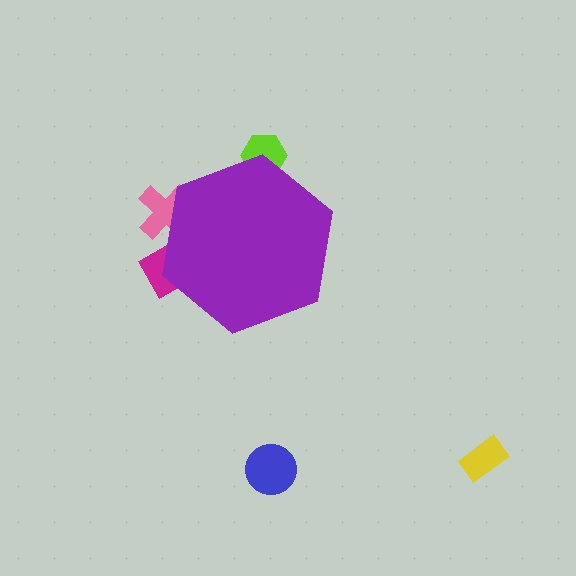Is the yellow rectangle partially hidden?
No, the yellow rectangle is fully visible.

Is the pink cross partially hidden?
Yes, the pink cross is partially hidden behind the purple hexagon.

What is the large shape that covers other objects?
A purple hexagon.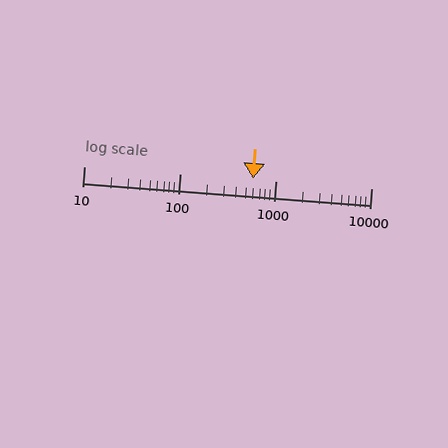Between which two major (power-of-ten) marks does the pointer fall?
The pointer is between 100 and 1000.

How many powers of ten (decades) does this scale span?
The scale spans 3 decades, from 10 to 10000.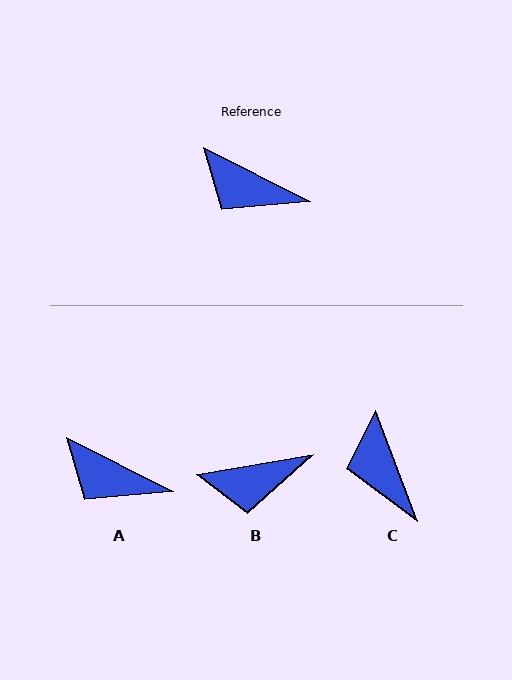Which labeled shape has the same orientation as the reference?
A.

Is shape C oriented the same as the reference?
No, it is off by about 42 degrees.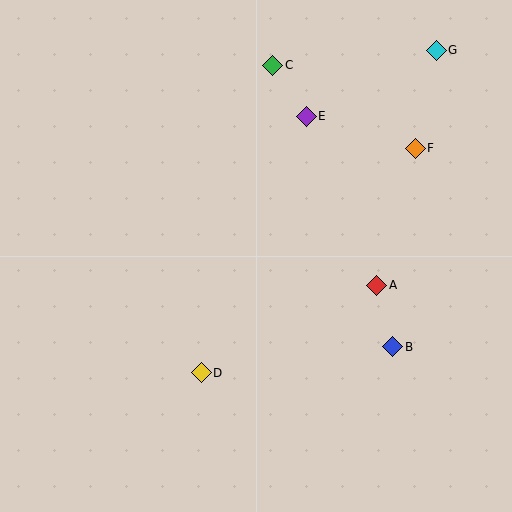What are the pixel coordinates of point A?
Point A is at (377, 285).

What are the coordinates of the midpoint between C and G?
The midpoint between C and G is at (355, 58).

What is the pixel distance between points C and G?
The distance between C and G is 164 pixels.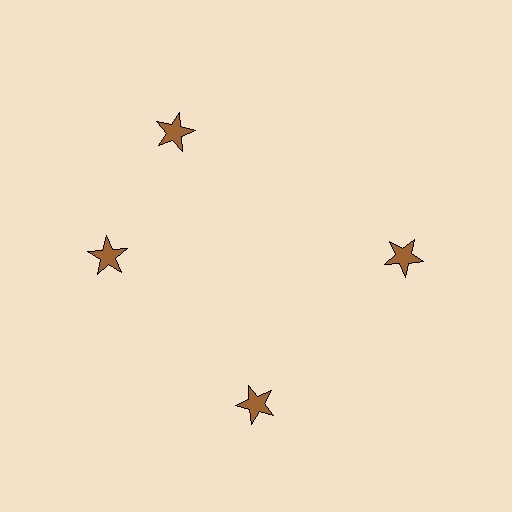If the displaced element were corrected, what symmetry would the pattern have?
It would have 4-fold rotational symmetry — the pattern would map onto itself every 90 degrees.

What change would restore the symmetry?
The symmetry would be restored by rotating it back into even spacing with its neighbors so that all 4 stars sit at equal angles and equal distance from the center.